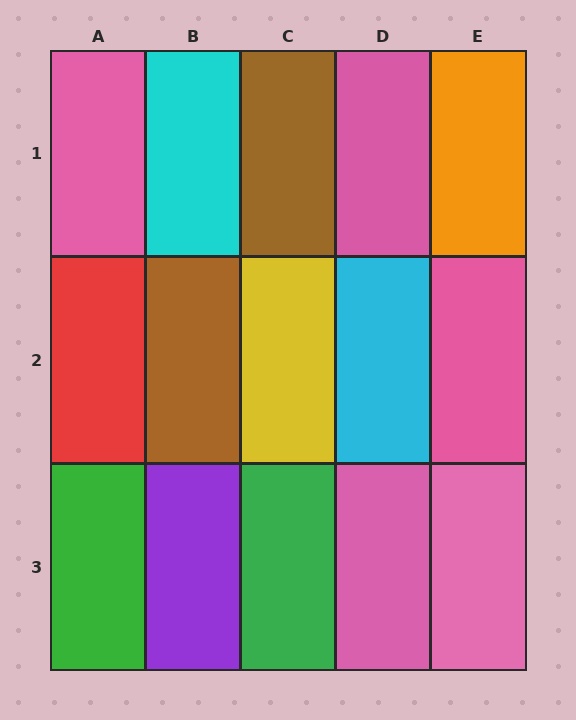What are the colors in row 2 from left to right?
Red, brown, yellow, cyan, pink.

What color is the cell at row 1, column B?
Cyan.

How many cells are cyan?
2 cells are cyan.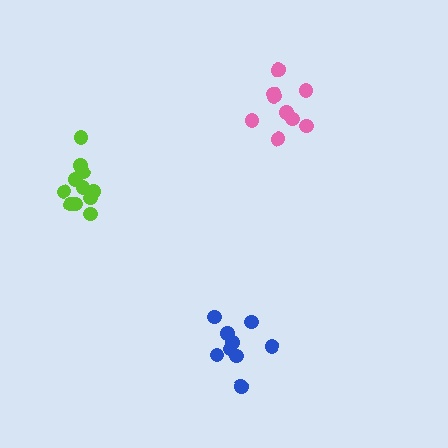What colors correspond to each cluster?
The clusters are colored: pink, lime, blue.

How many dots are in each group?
Group 1: 9 dots, Group 2: 11 dots, Group 3: 9 dots (29 total).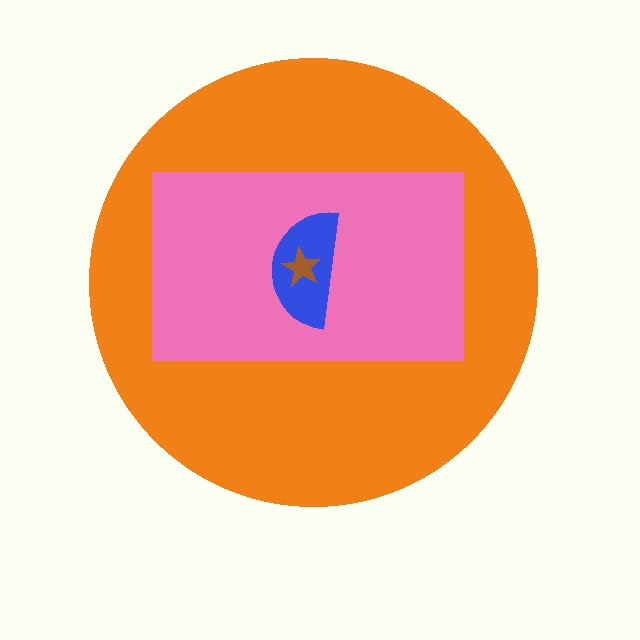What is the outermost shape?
The orange circle.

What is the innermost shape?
The brown star.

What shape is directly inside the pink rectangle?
The blue semicircle.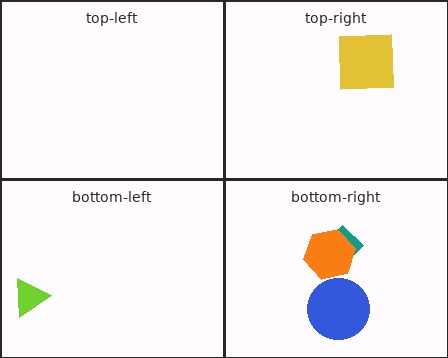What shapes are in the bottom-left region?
The lime triangle.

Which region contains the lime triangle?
The bottom-left region.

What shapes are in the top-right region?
The yellow square.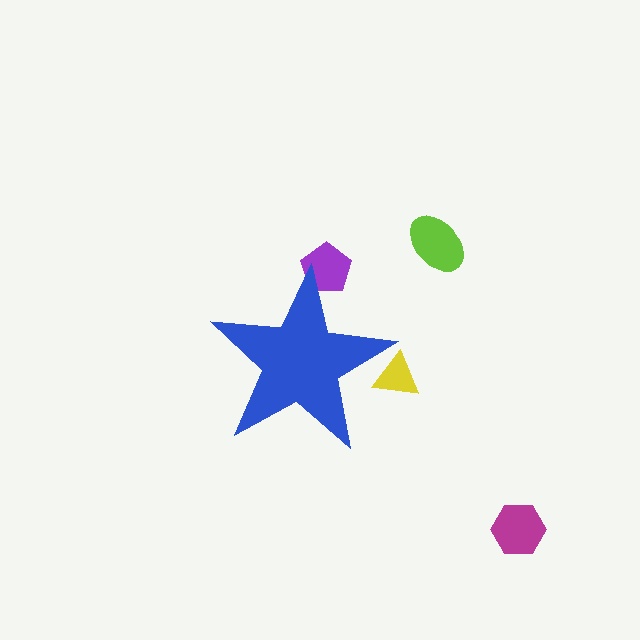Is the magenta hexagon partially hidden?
No, the magenta hexagon is fully visible.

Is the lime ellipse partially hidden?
No, the lime ellipse is fully visible.